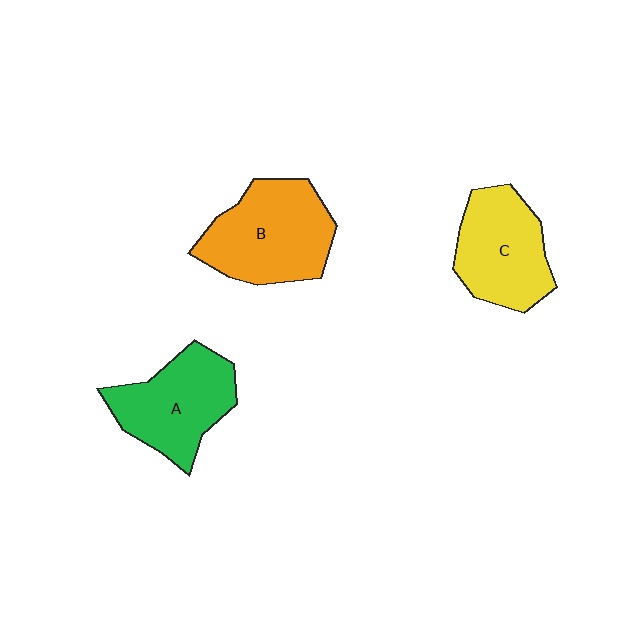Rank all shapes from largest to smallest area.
From largest to smallest: B (orange), A (green), C (yellow).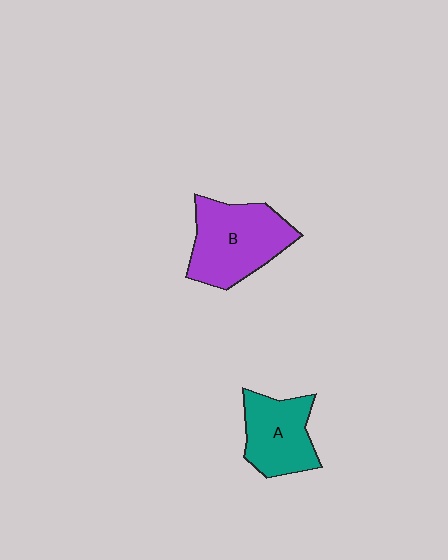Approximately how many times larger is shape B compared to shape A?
Approximately 1.3 times.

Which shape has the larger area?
Shape B (purple).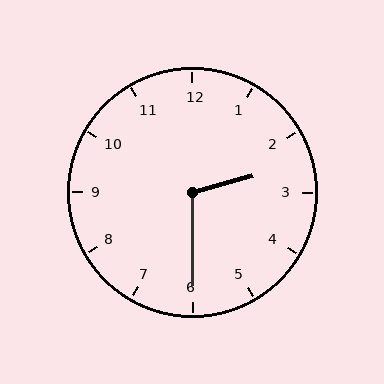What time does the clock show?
2:30.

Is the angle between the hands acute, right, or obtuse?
It is obtuse.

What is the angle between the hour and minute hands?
Approximately 105 degrees.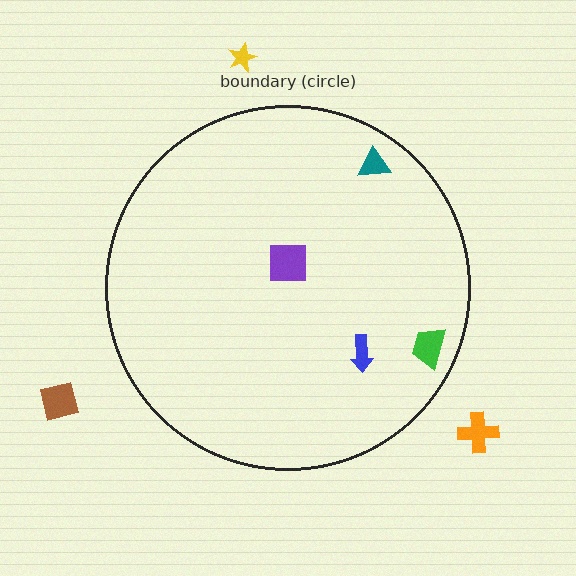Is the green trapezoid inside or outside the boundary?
Inside.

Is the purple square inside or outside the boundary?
Inside.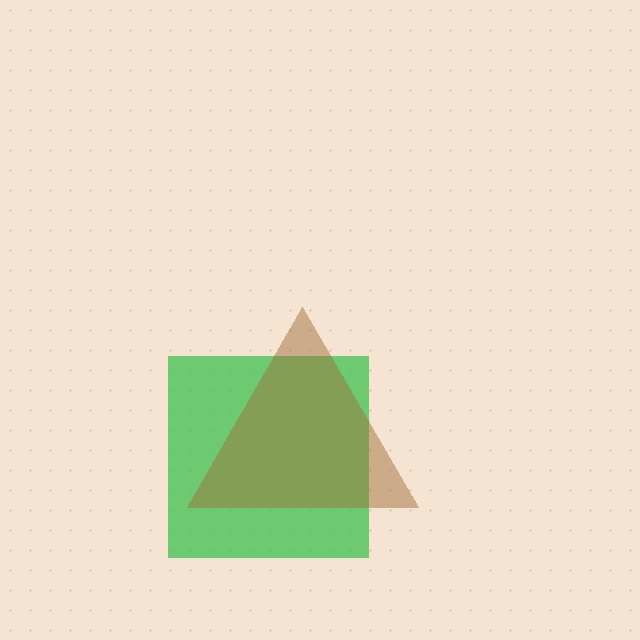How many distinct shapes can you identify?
There are 2 distinct shapes: a green square, a brown triangle.